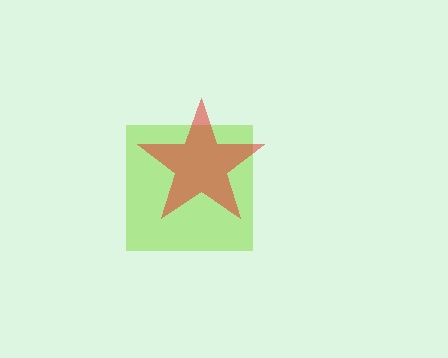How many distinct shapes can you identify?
There are 2 distinct shapes: a lime square, a red star.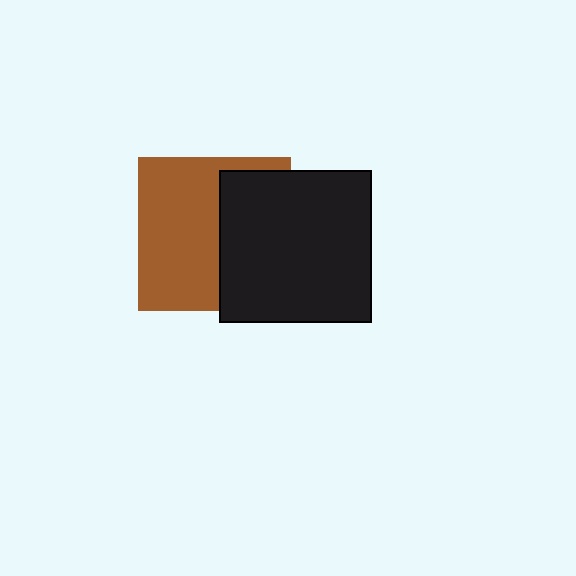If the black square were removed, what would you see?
You would see the complete brown square.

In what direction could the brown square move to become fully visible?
The brown square could move left. That would shift it out from behind the black square entirely.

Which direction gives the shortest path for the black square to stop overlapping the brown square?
Moving right gives the shortest separation.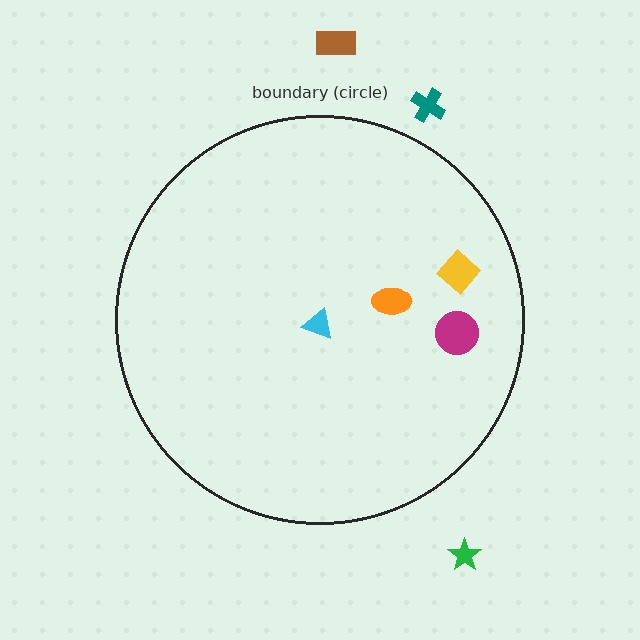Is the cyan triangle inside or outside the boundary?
Inside.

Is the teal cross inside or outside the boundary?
Outside.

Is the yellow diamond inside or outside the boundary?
Inside.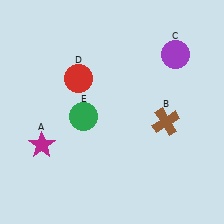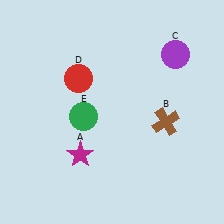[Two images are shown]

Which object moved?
The magenta star (A) moved right.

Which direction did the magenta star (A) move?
The magenta star (A) moved right.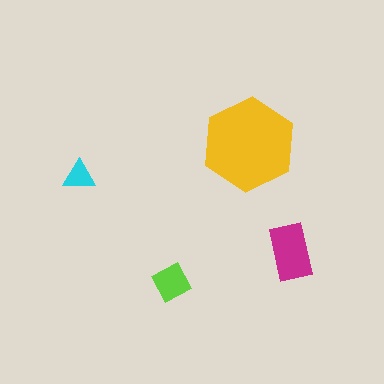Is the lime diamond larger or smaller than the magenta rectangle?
Smaller.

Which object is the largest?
The yellow hexagon.